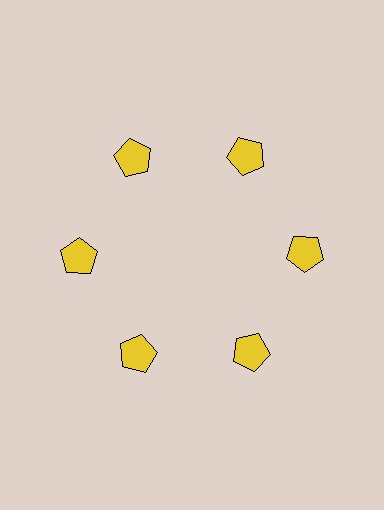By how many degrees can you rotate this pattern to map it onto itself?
The pattern maps onto itself every 60 degrees of rotation.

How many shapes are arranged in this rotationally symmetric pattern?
There are 6 shapes, arranged in 6 groups of 1.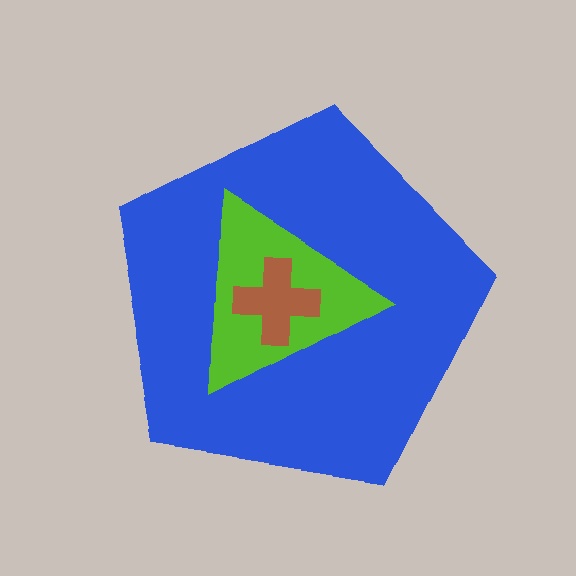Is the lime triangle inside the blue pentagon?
Yes.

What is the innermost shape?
The brown cross.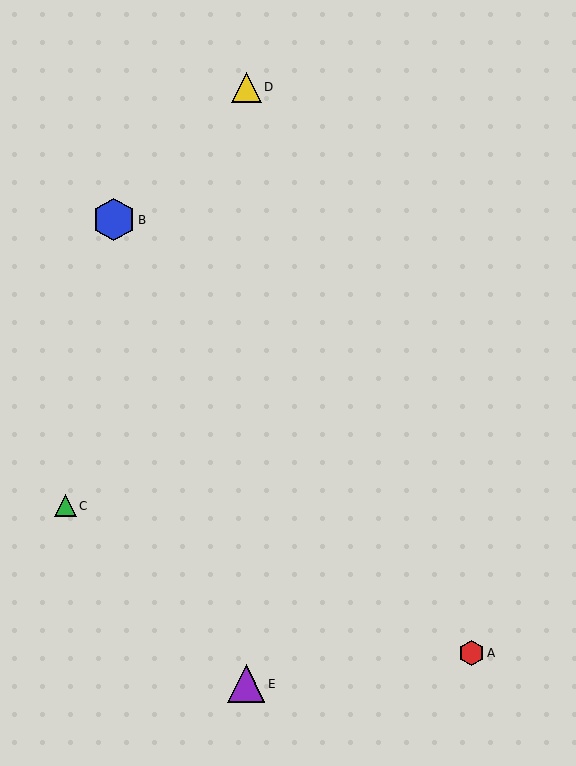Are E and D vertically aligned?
Yes, both are at x≈246.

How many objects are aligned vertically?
2 objects (D, E) are aligned vertically.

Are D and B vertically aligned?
No, D is at x≈246 and B is at x≈114.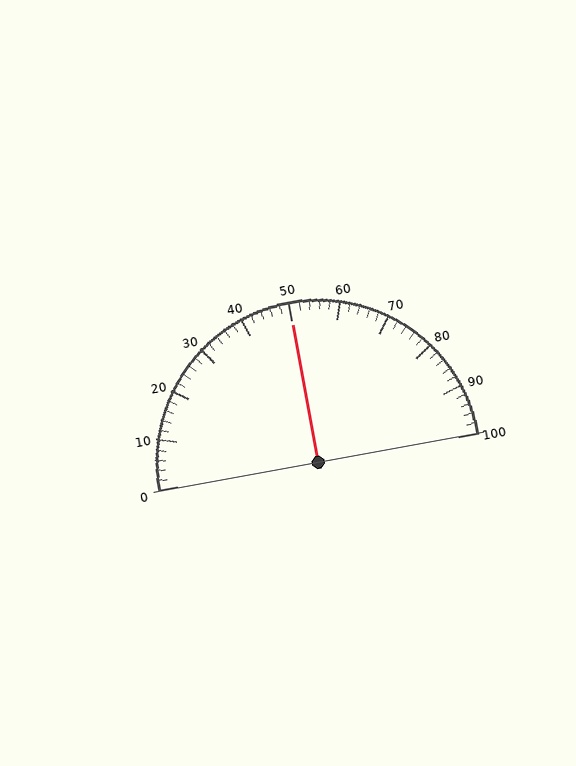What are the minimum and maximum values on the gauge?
The gauge ranges from 0 to 100.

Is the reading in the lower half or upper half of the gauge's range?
The reading is in the upper half of the range (0 to 100).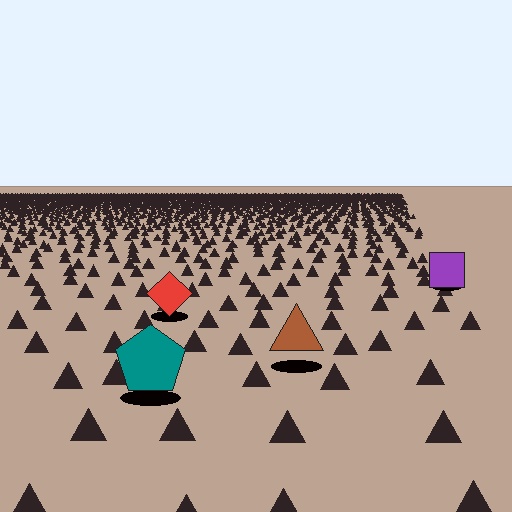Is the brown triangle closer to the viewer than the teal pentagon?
No. The teal pentagon is closer — you can tell from the texture gradient: the ground texture is coarser near it.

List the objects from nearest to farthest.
From nearest to farthest: the teal pentagon, the brown triangle, the red diamond, the purple square.